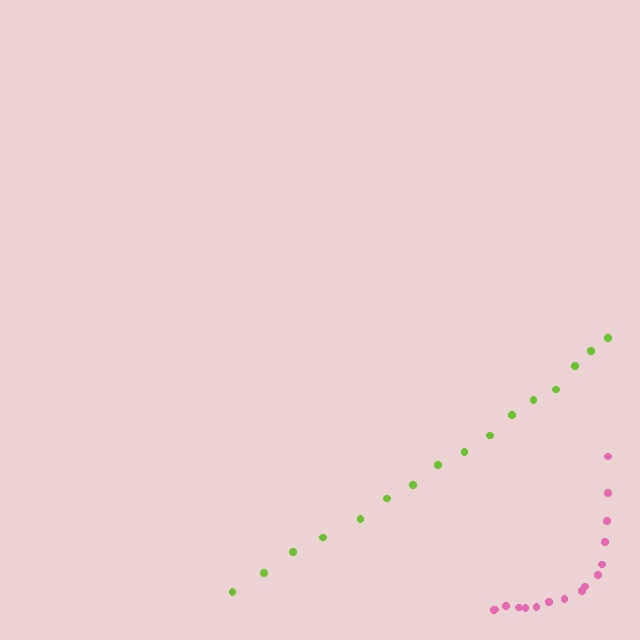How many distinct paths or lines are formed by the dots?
There are 2 distinct paths.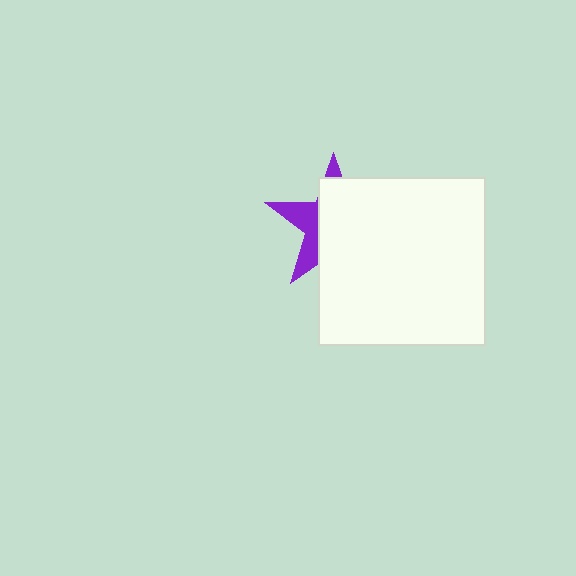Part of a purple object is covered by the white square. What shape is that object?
It is a star.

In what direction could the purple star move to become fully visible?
The purple star could move left. That would shift it out from behind the white square entirely.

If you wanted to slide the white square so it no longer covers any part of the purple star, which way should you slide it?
Slide it right — that is the most direct way to separate the two shapes.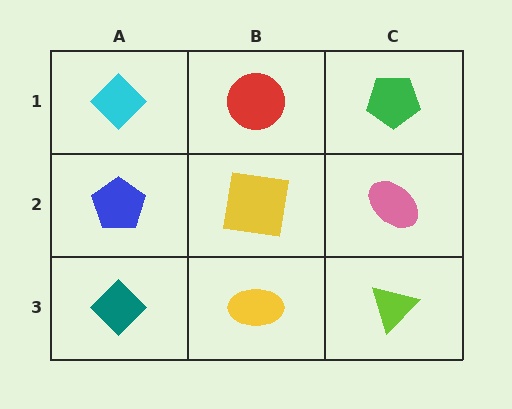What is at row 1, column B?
A red circle.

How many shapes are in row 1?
3 shapes.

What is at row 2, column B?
A yellow square.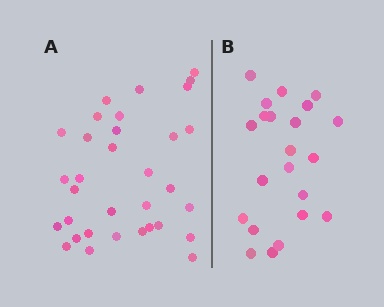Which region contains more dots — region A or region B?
Region A (the left region) has more dots.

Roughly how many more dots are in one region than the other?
Region A has roughly 12 or so more dots than region B.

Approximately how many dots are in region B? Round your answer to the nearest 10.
About 20 dots. (The exact count is 22, which rounds to 20.)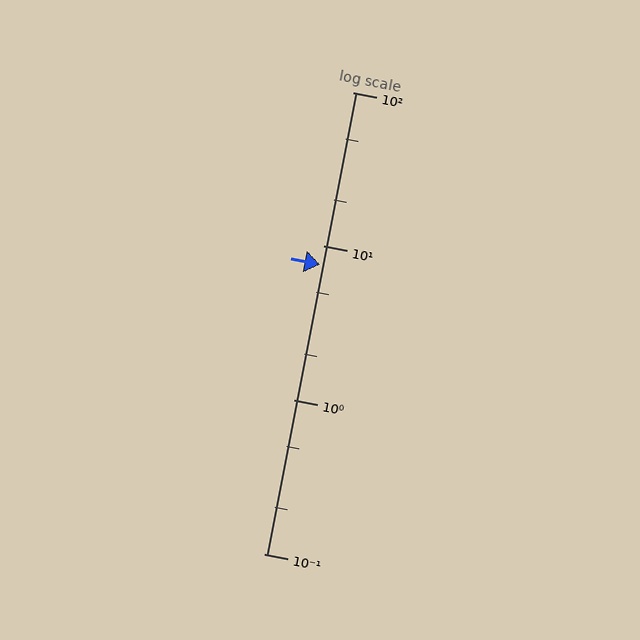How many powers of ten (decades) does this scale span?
The scale spans 3 decades, from 0.1 to 100.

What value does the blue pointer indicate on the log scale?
The pointer indicates approximately 7.6.